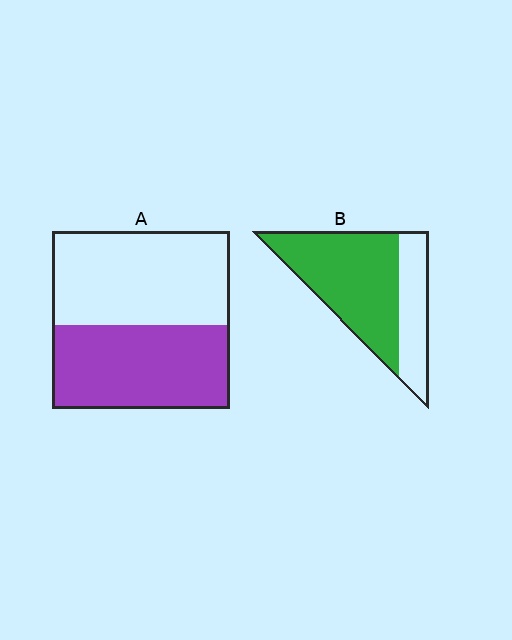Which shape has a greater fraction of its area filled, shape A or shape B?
Shape B.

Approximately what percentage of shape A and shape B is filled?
A is approximately 45% and B is approximately 70%.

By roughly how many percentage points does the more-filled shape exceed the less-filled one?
By roughly 20 percentage points (B over A).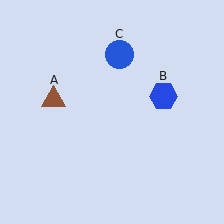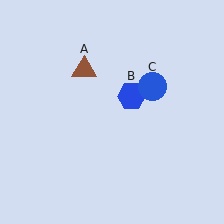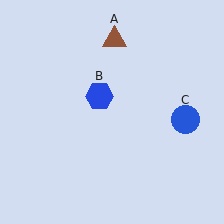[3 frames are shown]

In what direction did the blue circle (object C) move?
The blue circle (object C) moved down and to the right.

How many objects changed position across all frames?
3 objects changed position: brown triangle (object A), blue hexagon (object B), blue circle (object C).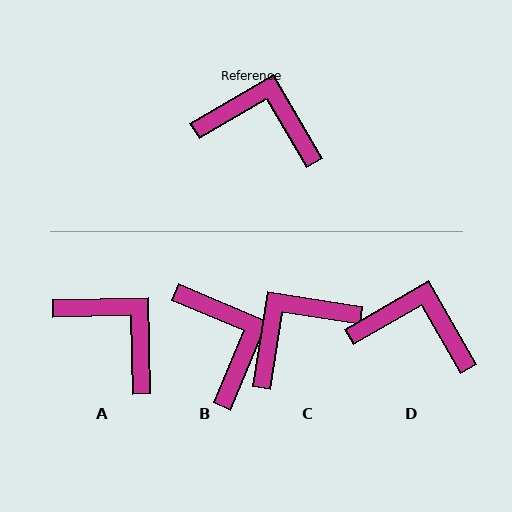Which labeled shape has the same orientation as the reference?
D.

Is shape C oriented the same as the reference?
No, it is off by about 51 degrees.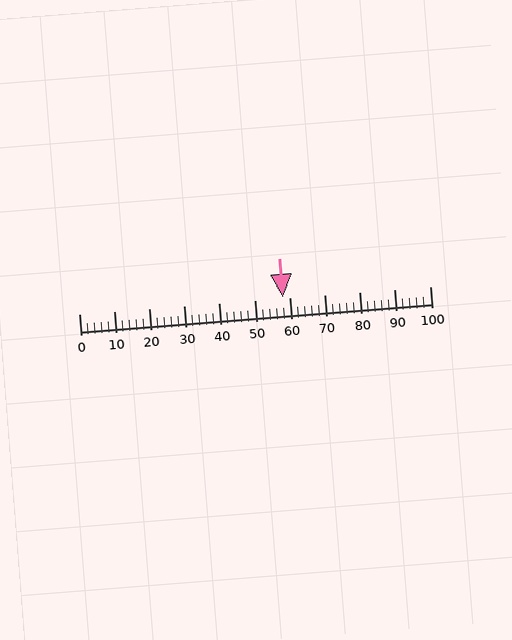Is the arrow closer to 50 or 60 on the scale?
The arrow is closer to 60.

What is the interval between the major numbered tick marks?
The major tick marks are spaced 10 units apart.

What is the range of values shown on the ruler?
The ruler shows values from 0 to 100.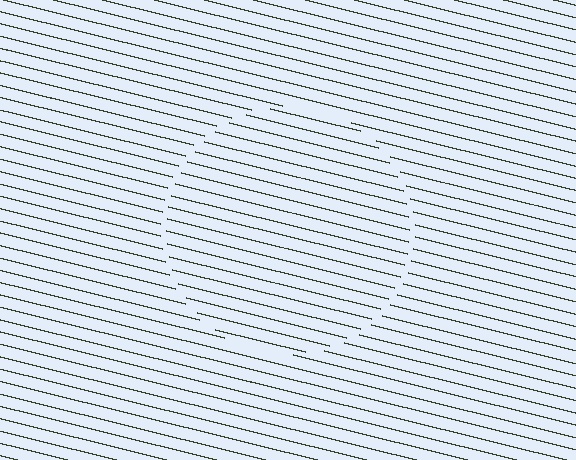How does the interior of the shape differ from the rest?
The interior of the shape contains the same grating, shifted by half a period — the contour is defined by the phase discontinuity where line-ends from the inner and outer gratings abut.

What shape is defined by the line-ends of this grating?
An illusory circle. The interior of the shape contains the same grating, shifted by half a period — the contour is defined by the phase discontinuity where line-ends from the inner and outer gratings abut.